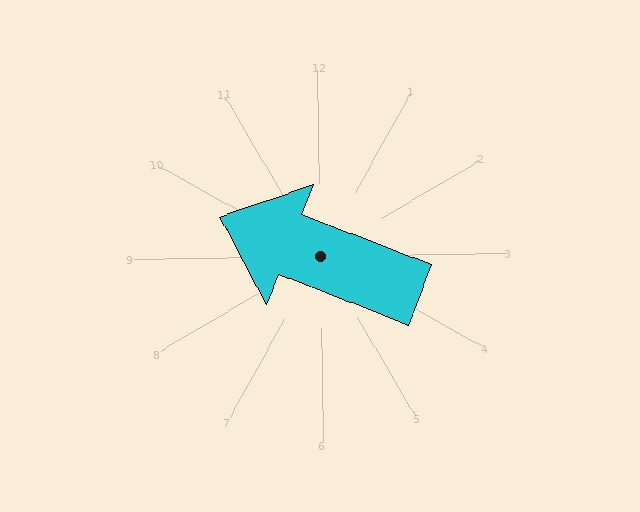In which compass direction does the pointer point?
West.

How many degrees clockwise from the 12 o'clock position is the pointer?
Approximately 292 degrees.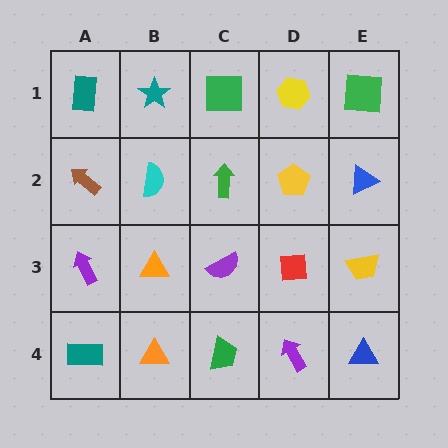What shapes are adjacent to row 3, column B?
A cyan semicircle (row 2, column B), an orange triangle (row 4, column B), a purple arrow (row 3, column A), a purple semicircle (row 3, column C).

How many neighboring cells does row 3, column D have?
4.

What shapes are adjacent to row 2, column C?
A green square (row 1, column C), a purple semicircle (row 3, column C), a cyan semicircle (row 2, column B), a yellow pentagon (row 2, column D).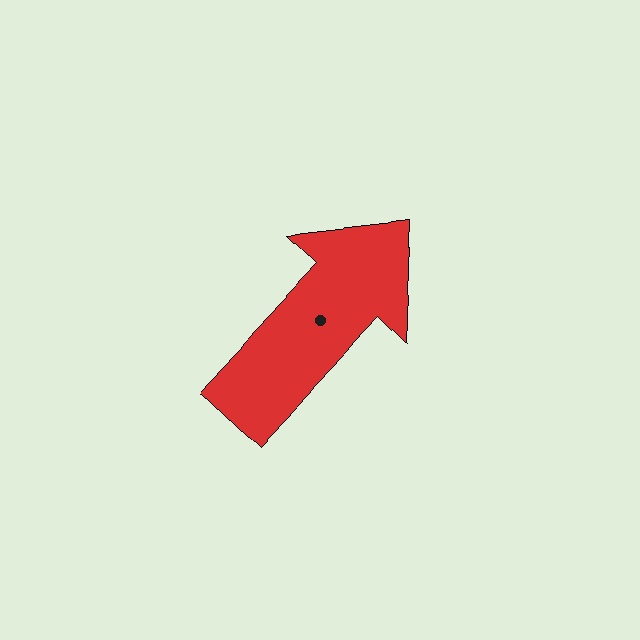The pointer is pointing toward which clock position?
Roughly 1 o'clock.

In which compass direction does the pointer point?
Northeast.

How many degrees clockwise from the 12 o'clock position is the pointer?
Approximately 43 degrees.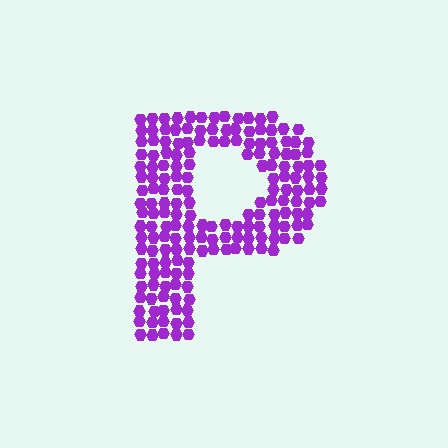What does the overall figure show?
The overall figure shows the letter P.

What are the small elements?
The small elements are hexagons.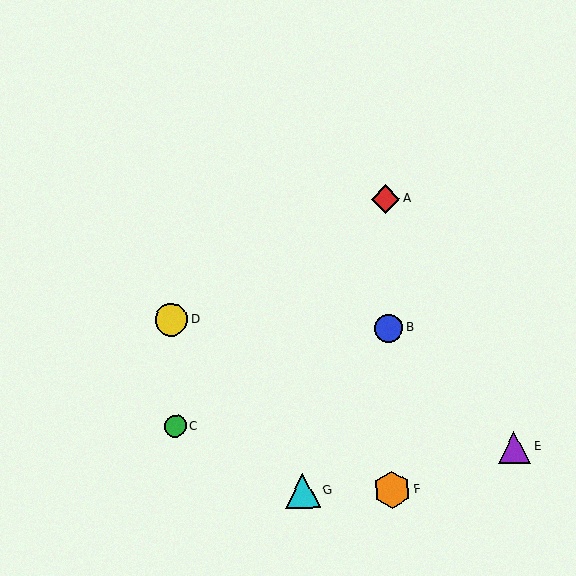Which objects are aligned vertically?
Objects A, B, F are aligned vertically.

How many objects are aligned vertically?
3 objects (A, B, F) are aligned vertically.